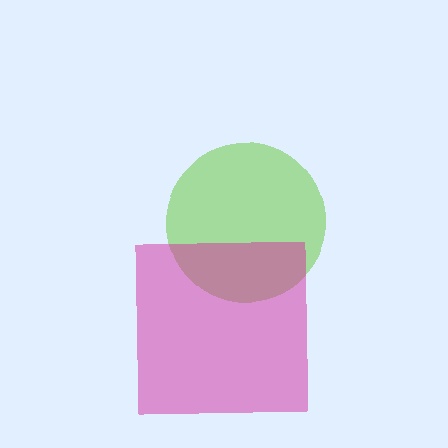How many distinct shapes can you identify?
There are 2 distinct shapes: a lime circle, a magenta square.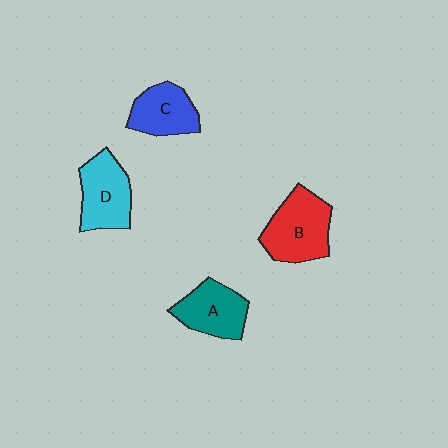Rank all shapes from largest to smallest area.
From largest to smallest: B (red), D (cyan), A (teal), C (blue).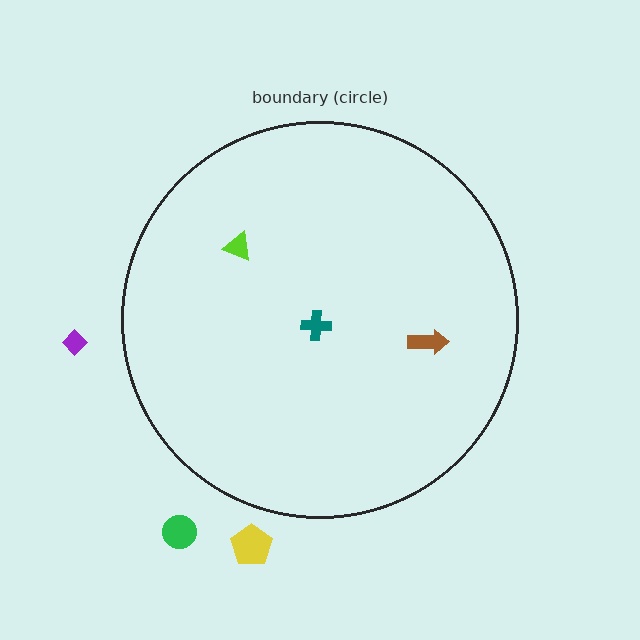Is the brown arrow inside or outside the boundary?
Inside.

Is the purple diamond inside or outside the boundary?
Outside.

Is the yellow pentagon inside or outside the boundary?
Outside.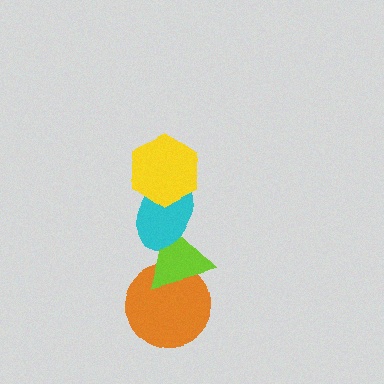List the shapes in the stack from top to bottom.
From top to bottom: the yellow hexagon, the cyan ellipse, the lime triangle, the orange circle.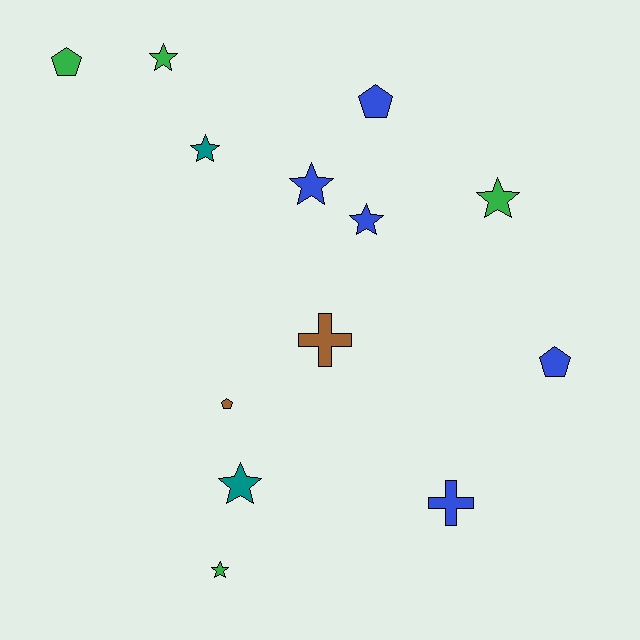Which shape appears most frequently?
Star, with 7 objects.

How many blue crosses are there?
There is 1 blue cross.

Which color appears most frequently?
Blue, with 5 objects.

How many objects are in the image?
There are 13 objects.